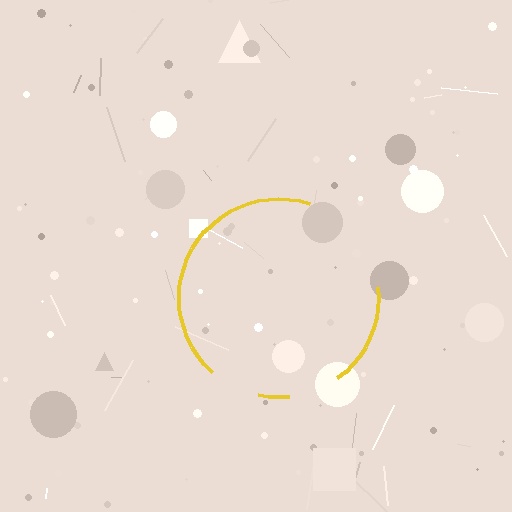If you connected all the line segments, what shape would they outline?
They would outline a circle.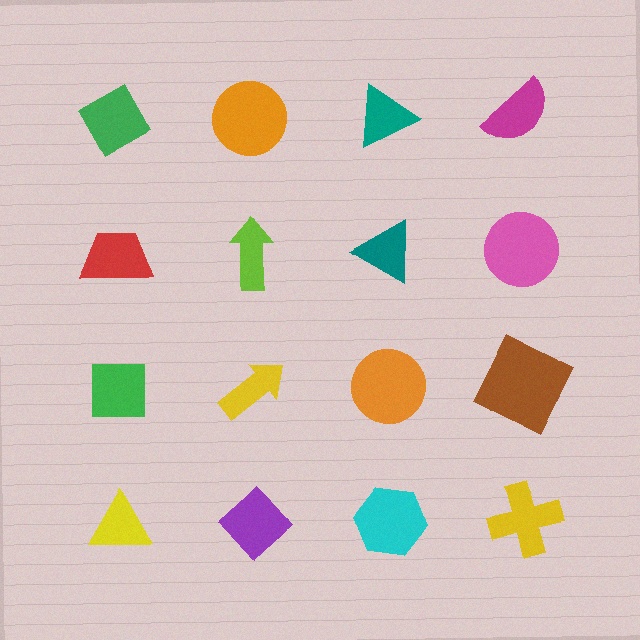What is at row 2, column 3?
A teal triangle.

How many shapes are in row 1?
4 shapes.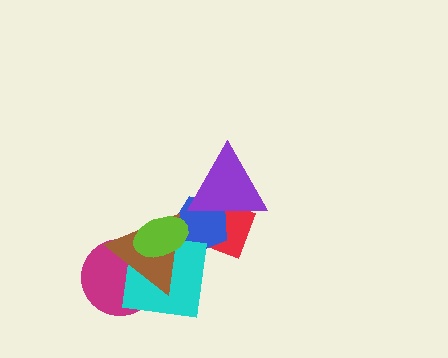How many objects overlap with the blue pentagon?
4 objects overlap with the blue pentagon.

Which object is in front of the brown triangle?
The lime ellipse is in front of the brown triangle.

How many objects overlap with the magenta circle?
3 objects overlap with the magenta circle.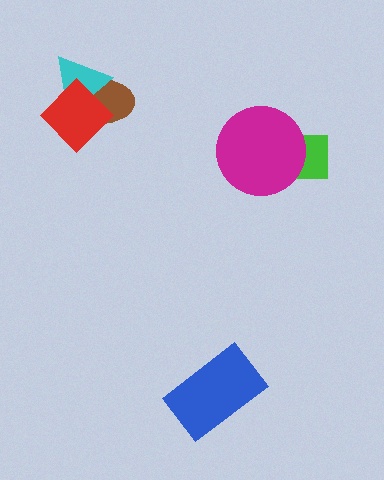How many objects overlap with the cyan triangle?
2 objects overlap with the cyan triangle.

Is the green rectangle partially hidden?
Yes, it is partially covered by another shape.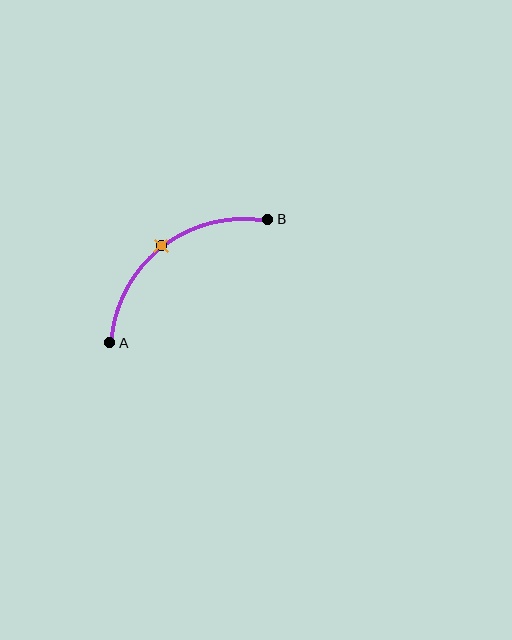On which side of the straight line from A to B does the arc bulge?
The arc bulges above and to the left of the straight line connecting A and B.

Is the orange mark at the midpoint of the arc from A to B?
Yes. The orange mark lies on the arc at equal arc-length from both A and B — it is the arc midpoint.